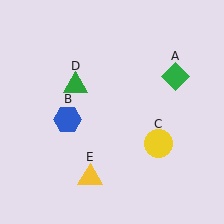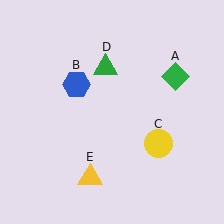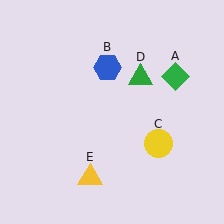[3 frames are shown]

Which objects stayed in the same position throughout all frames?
Green diamond (object A) and yellow circle (object C) and yellow triangle (object E) remained stationary.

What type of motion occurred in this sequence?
The blue hexagon (object B), green triangle (object D) rotated clockwise around the center of the scene.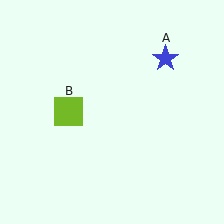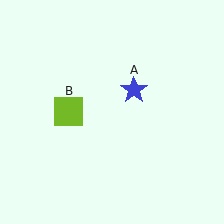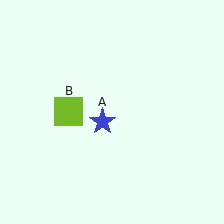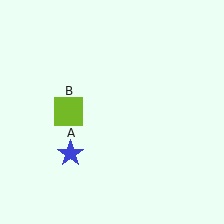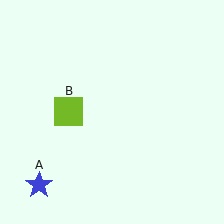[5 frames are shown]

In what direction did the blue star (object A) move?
The blue star (object A) moved down and to the left.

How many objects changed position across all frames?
1 object changed position: blue star (object A).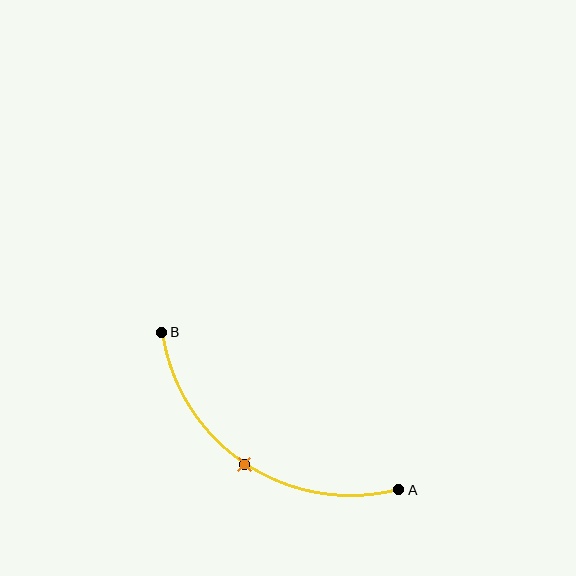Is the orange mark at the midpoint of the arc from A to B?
Yes. The orange mark lies on the arc at equal arc-length from both A and B — it is the arc midpoint.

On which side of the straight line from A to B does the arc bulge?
The arc bulges below the straight line connecting A and B.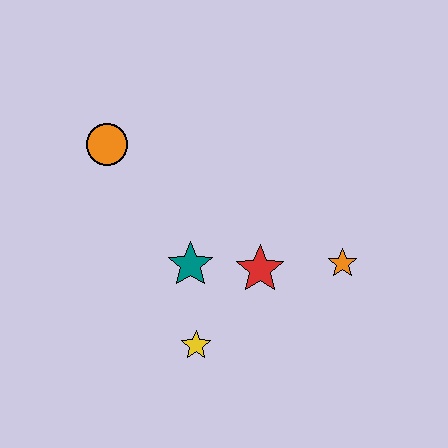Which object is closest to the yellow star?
The teal star is closest to the yellow star.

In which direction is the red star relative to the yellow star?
The red star is above the yellow star.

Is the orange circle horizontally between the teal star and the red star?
No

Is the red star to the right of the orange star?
No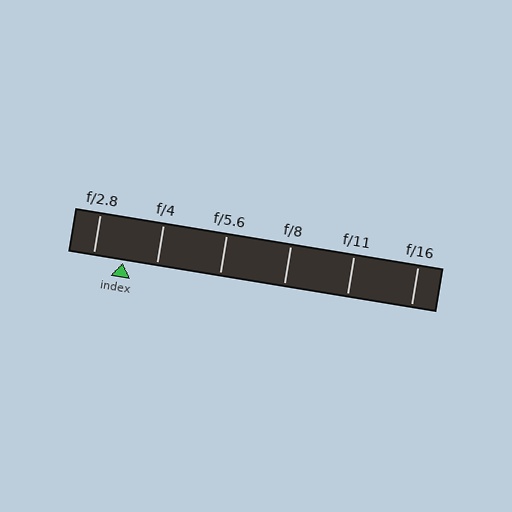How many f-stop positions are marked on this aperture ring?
There are 6 f-stop positions marked.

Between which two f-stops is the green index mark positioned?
The index mark is between f/2.8 and f/4.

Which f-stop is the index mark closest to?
The index mark is closest to f/2.8.